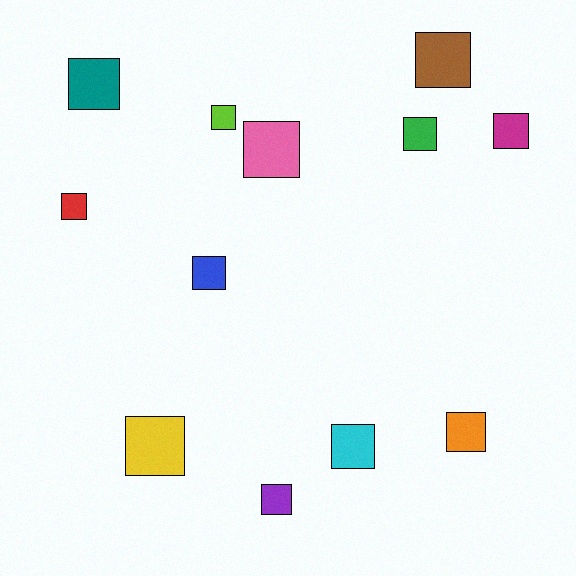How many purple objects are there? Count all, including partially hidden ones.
There is 1 purple object.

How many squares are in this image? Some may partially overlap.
There are 12 squares.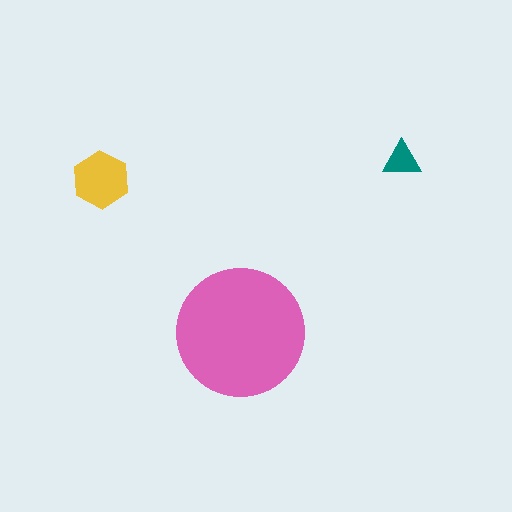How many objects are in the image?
There are 3 objects in the image.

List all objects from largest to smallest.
The pink circle, the yellow hexagon, the teal triangle.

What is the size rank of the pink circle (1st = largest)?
1st.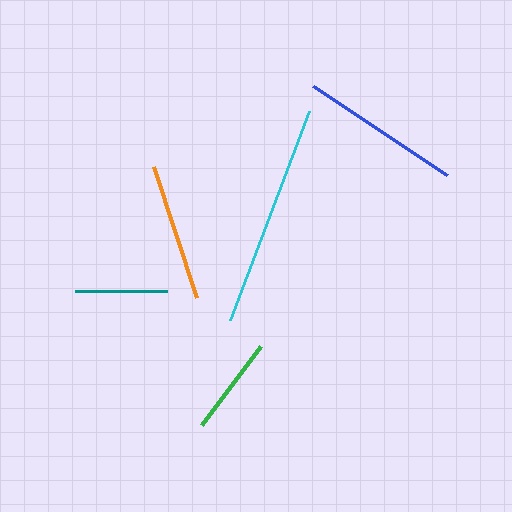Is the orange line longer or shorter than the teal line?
The orange line is longer than the teal line.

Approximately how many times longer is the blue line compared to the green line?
The blue line is approximately 1.6 times the length of the green line.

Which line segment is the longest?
The cyan line is the longest at approximately 223 pixels.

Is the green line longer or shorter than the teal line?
The green line is longer than the teal line.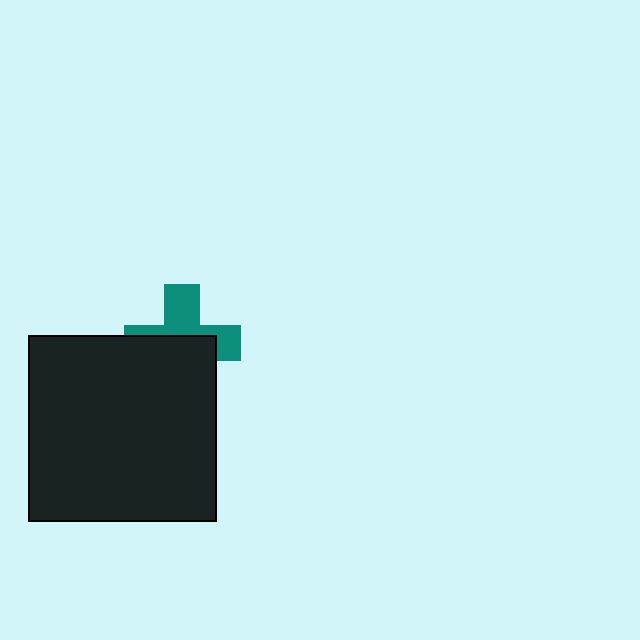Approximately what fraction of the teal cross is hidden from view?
Roughly 54% of the teal cross is hidden behind the black rectangle.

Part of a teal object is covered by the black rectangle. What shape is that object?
It is a cross.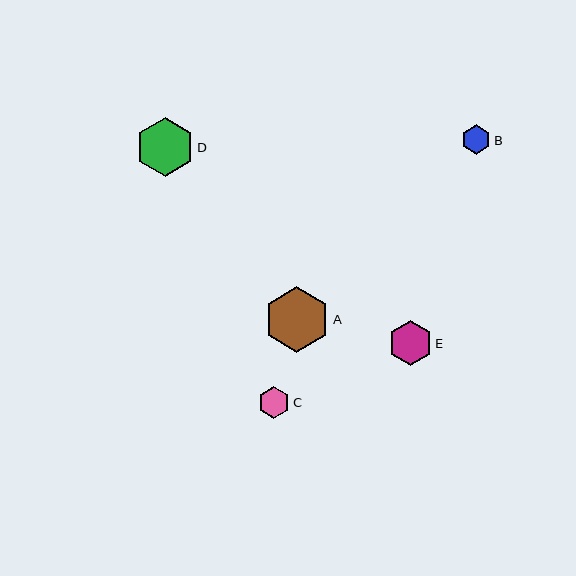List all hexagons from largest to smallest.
From largest to smallest: A, D, E, C, B.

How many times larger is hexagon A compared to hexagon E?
Hexagon A is approximately 1.5 times the size of hexagon E.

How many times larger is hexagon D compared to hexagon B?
Hexagon D is approximately 2.0 times the size of hexagon B.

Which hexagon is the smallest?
Hexagon B is the smallest with a size of approximately 30 pixels.